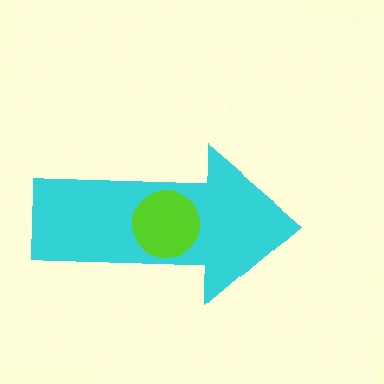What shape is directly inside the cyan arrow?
The lime circle.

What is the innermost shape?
The lime circle.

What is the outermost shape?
The cyan arrow.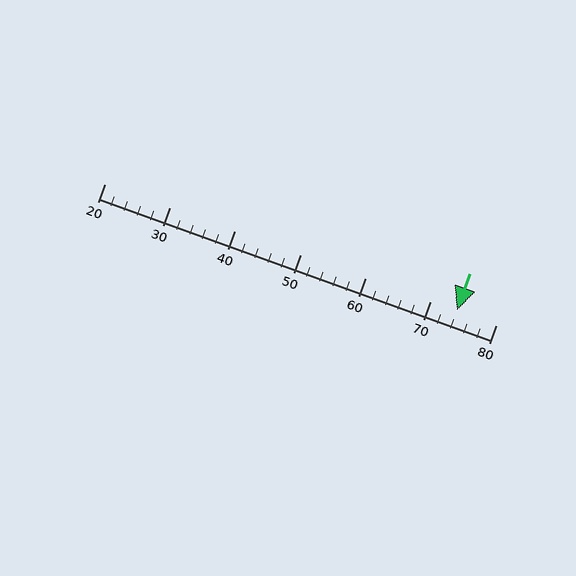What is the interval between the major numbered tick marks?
The major tick marks are spaced 10 units apart.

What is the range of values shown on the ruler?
The ruler shows values from 20 to 80.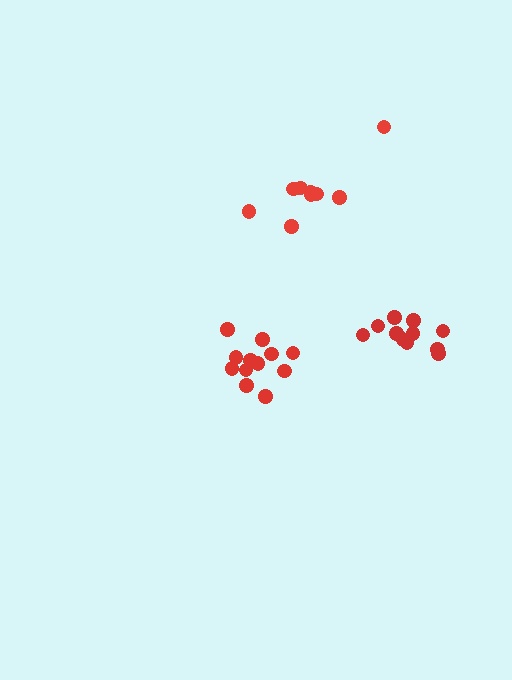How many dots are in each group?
Group 1: 9 dots, Group 2: 11 dots, Group 3: 12 dots (32 total).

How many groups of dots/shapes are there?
There are 3 groups.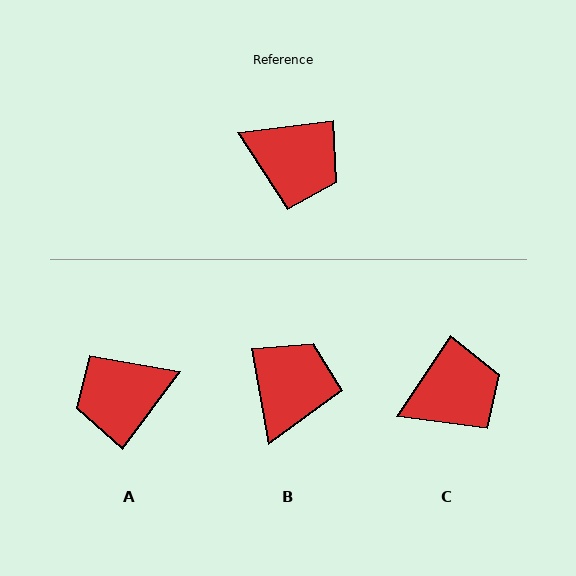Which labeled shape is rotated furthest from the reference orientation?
A, about 133 degrees away.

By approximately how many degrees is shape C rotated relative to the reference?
Approximately 49 degrees counter-clockwise.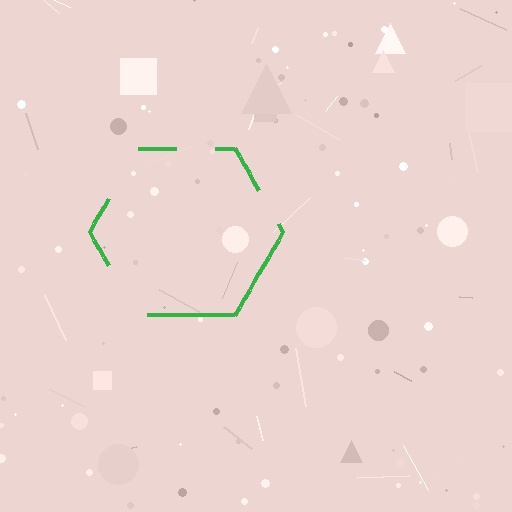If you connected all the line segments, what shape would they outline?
They would outline a hexagon.